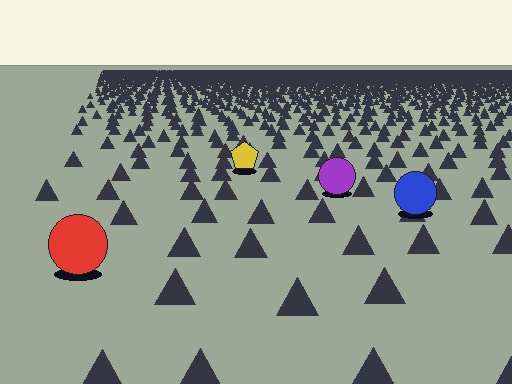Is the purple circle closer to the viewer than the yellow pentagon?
Yes. The purple circle is closer — you can tell from the texture gradient: the ground texture is coarser near it.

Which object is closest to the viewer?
The red circle is closest. The texture marks near it are larger and more spread out.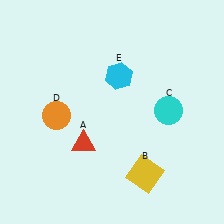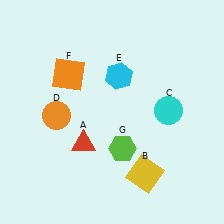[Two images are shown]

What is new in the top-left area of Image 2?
An orange square (F) was added in the top-left area of Image 2.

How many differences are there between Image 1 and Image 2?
There are 2 differences between the two images.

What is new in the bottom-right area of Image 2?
A lime hexagon (G) was added in the bottom-right area of Image 2.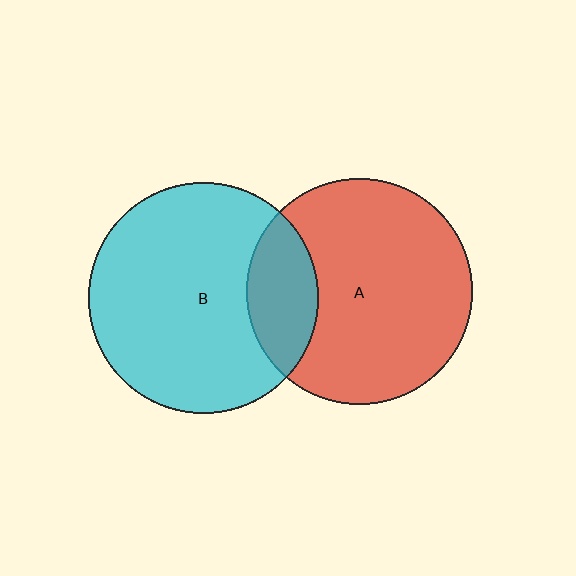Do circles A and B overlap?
Yes.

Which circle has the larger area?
Circle B (cyan).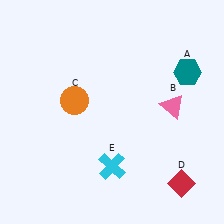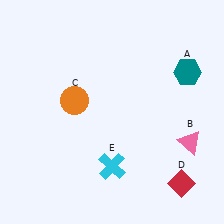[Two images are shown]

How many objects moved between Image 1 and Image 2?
1 object moved between the two images.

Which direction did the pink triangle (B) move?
The pink triangle (B) moved down.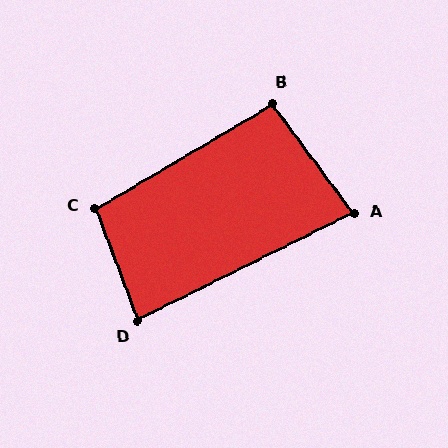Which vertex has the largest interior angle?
C, at approximately 100 degrees.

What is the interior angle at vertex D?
Approximately 84 degrees (acute).